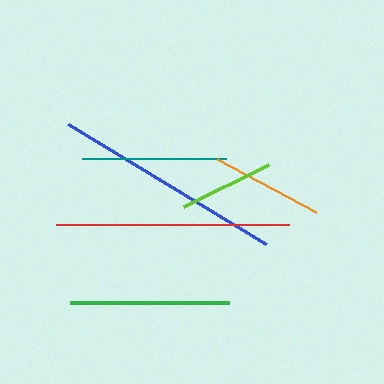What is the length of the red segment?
The red segment is approximately 233 pixels long.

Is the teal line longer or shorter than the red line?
The red line is longer than the teal line.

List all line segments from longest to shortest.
From longest to shortest: red, blue, green, teal, orange, lime.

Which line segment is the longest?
The red line is the longest at approximately 233 pixels.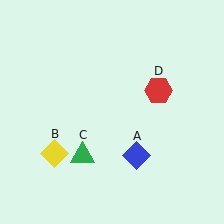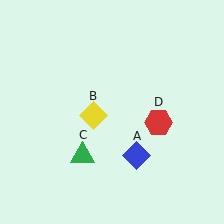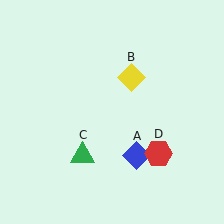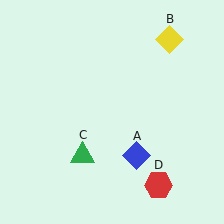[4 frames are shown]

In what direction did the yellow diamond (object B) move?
The yellow diamond (object B) moved up and to the right.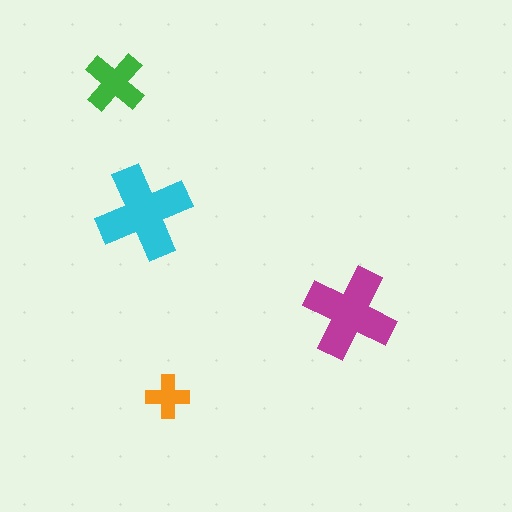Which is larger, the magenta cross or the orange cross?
The magenta one.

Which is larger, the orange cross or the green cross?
The green one.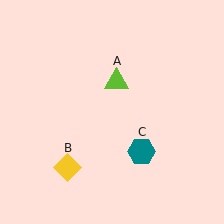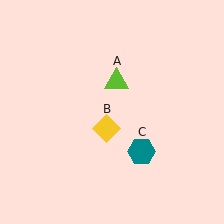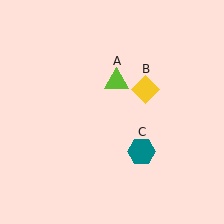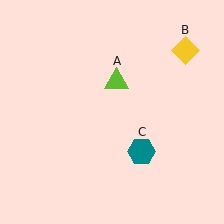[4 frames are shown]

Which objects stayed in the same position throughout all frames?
Lime triangle (object A) and teal hexagon (object C) remained stationary.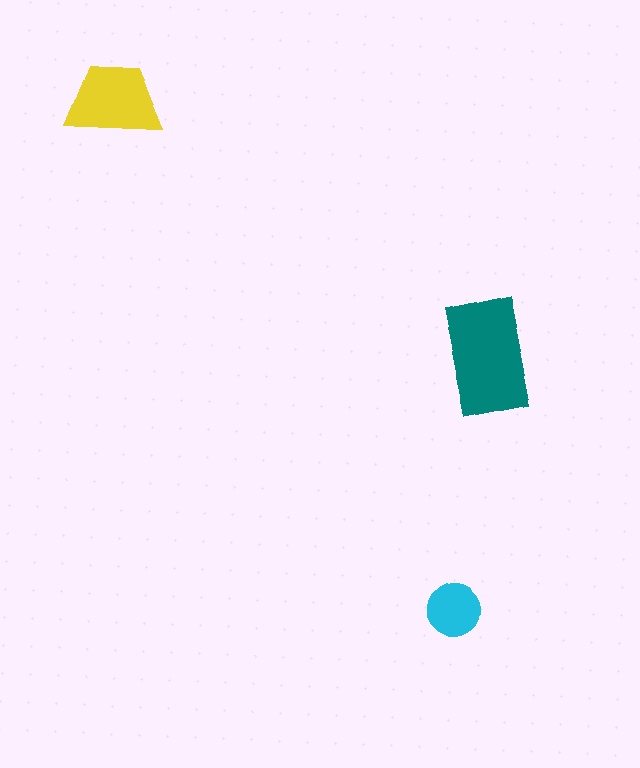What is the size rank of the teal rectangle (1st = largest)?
1st.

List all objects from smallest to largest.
The cyan circle, the yellow trapezoid, the teal rectangle.